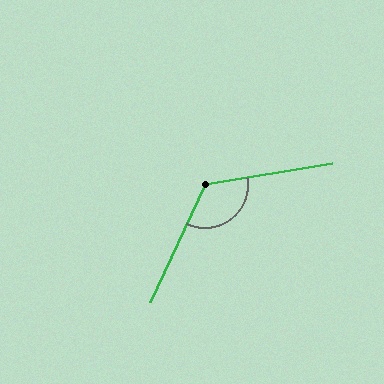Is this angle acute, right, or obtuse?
It is obtuse.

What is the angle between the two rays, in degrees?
Approximately 125 degrees.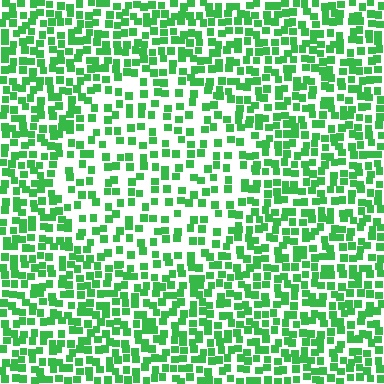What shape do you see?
I see a circle.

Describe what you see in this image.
The image contains small green elements arranged at two different densities. A circle-shaped region is visible where the elements are less densely packed than the surrounding area.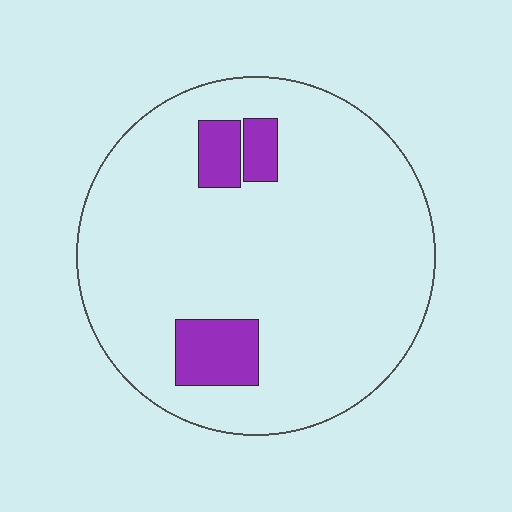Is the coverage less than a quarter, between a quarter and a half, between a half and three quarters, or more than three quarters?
Less than a quarter.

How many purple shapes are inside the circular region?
3.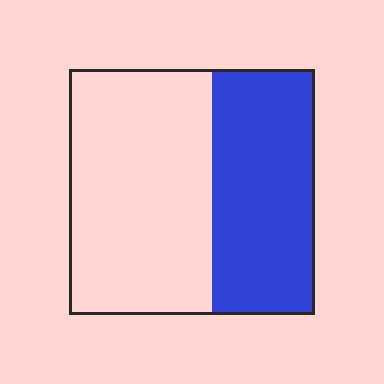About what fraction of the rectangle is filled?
About two fifths (2/5).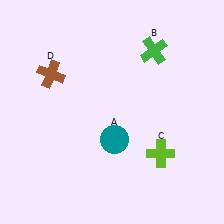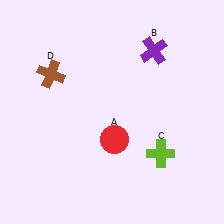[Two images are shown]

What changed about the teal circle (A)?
In Image 1, A is teal. In Image 2, it changed to red.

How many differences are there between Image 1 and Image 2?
There are 2 differences between the two images.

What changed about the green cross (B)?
In Image 1, B is green. In Image 2, it changed to purple.